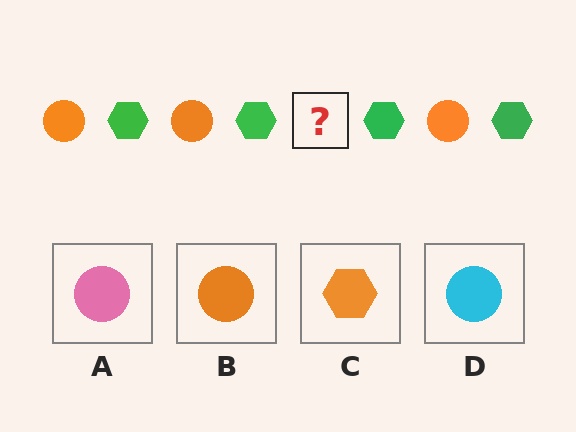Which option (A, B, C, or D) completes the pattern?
B.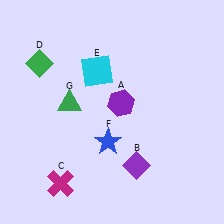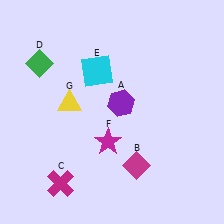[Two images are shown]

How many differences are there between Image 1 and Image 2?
There are 3 differences between the two images.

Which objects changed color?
B changed from purple to magenta. F changed from blue to magenta. G changed from green to yellow.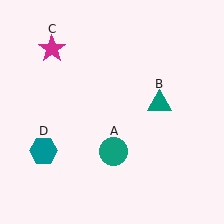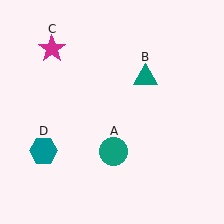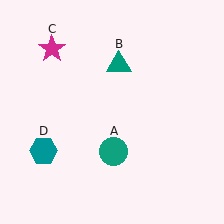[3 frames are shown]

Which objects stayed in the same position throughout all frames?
Teal circle (object A) and magenta star (object C) and teal hexagon (object D) remained stationary.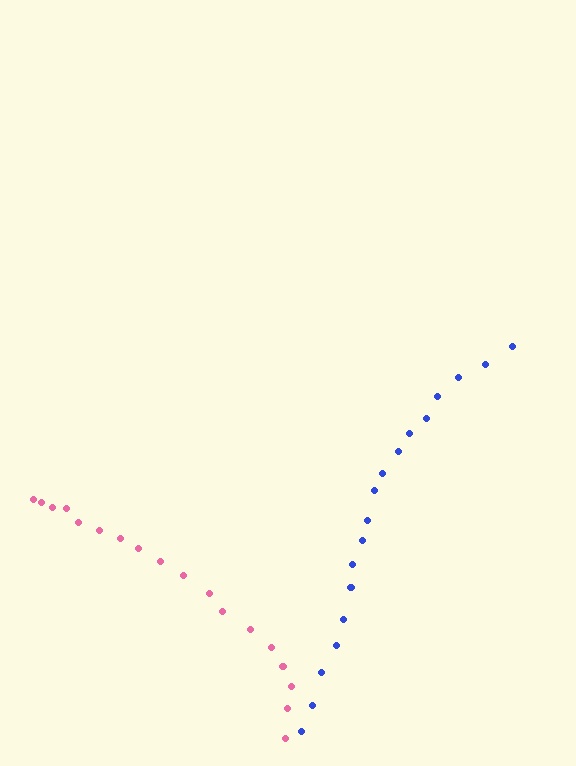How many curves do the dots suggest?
There are 2 distinct paths.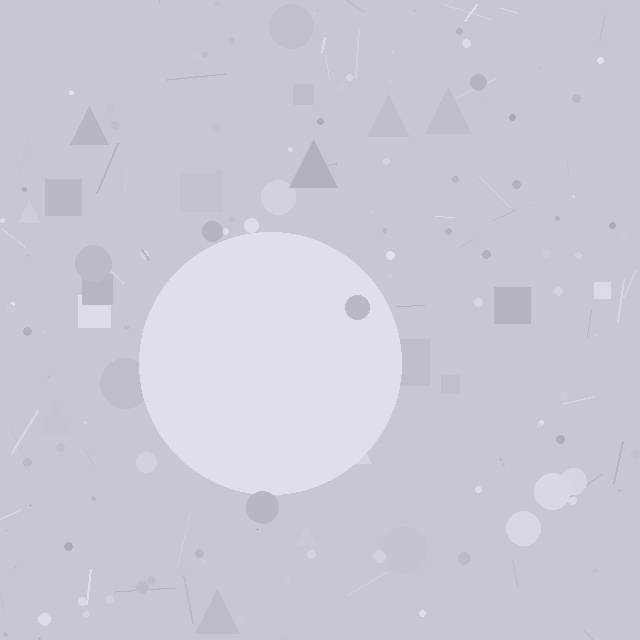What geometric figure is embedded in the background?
A circle is embedded in the background.